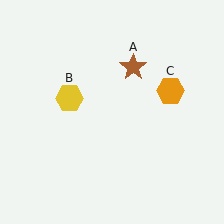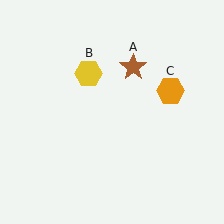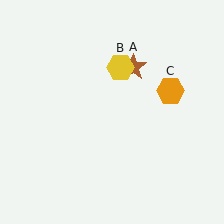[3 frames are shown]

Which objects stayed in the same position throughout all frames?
Brown star (object A) and orange hexagon (object C) remained stationary.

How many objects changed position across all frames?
1 object changed position: yellow hexagon (object B).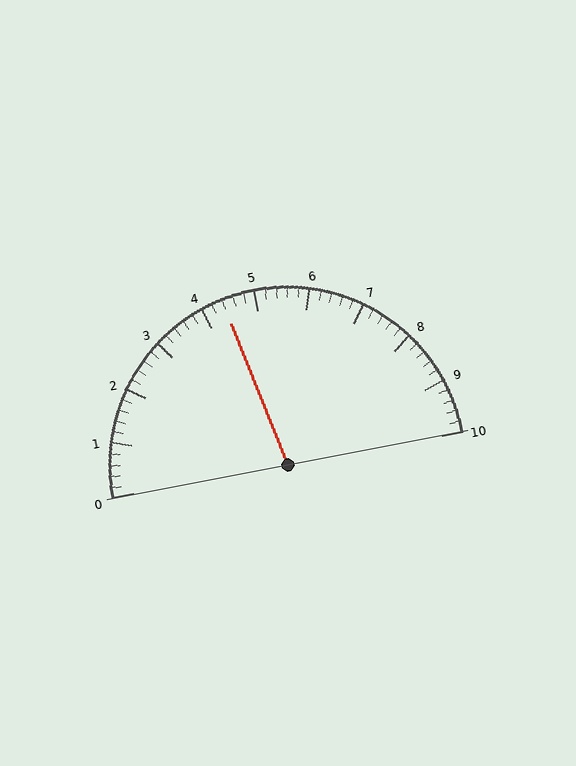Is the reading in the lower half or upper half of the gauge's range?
The reading is in the lower half of the range (0 to 10).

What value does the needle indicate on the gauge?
The needle indicates approximately 4.4.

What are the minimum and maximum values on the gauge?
The gauge ranges from 0 to 10.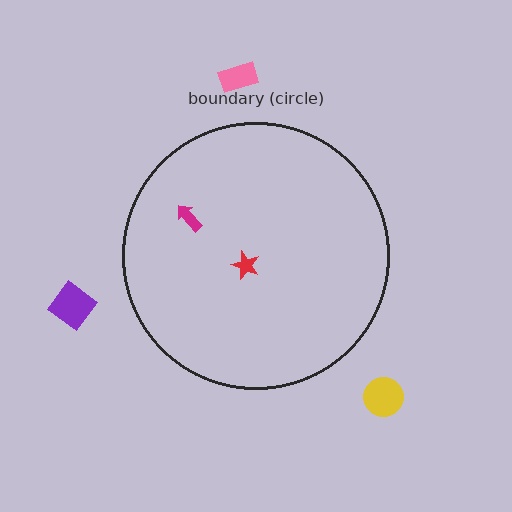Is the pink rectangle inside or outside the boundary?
Outside.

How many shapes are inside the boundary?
2 inside, 3 outside.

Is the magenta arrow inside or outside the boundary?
Inside.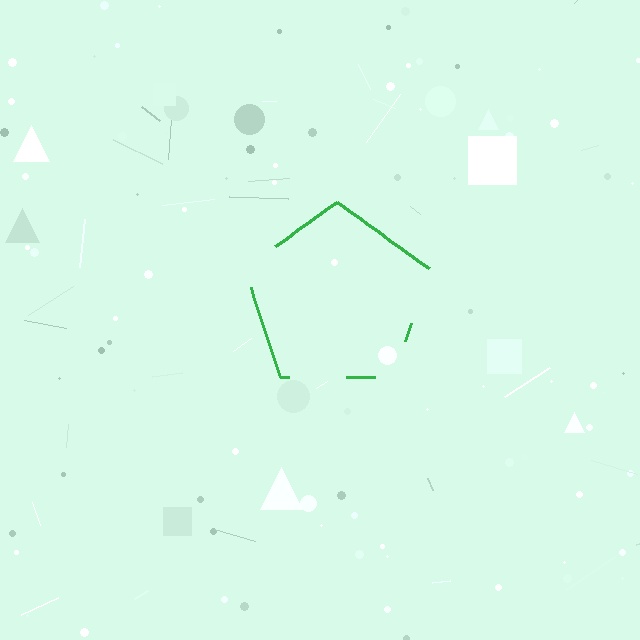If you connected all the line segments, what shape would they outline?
They would outline a pentagon.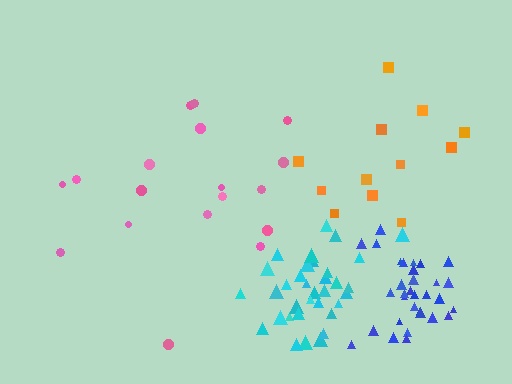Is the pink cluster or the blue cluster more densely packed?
Blue.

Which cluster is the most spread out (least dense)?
Pink.